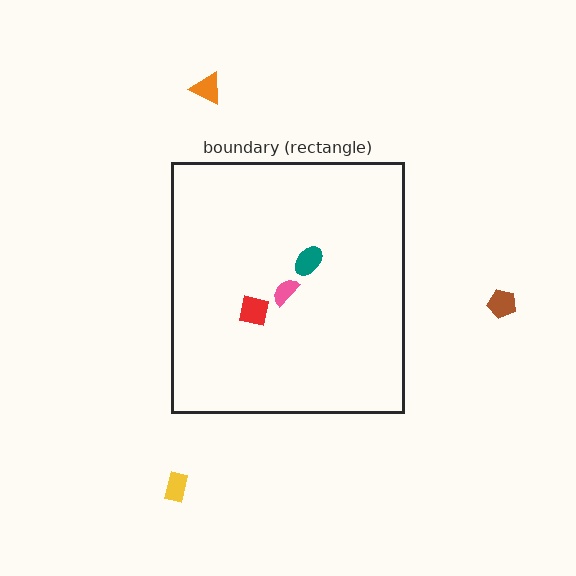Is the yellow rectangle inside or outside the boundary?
Outside.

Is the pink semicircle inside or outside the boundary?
Inside.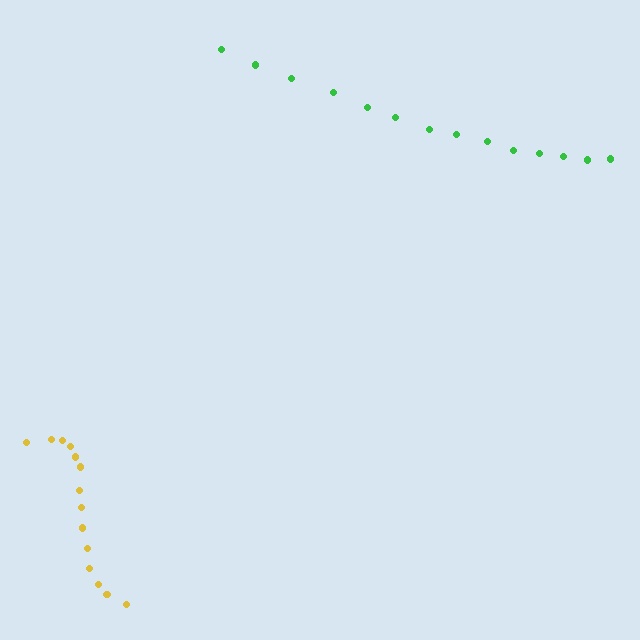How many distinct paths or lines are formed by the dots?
There are 2 distinct paths.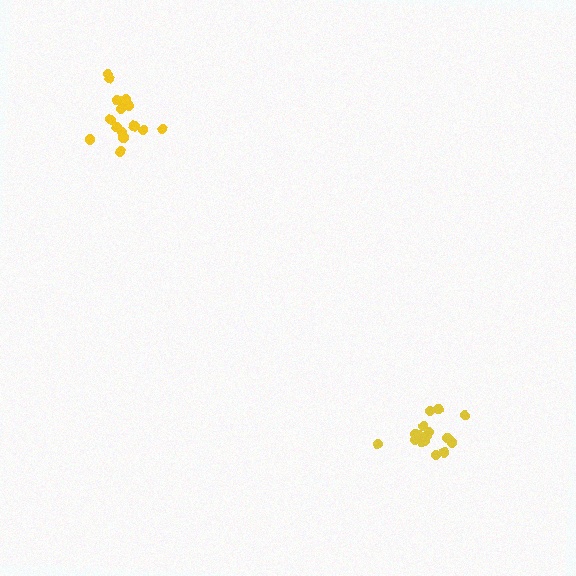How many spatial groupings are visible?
There are 2 spatial groupings.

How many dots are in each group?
Group 1: 17 dots, Group 2: 16 dots (33 total).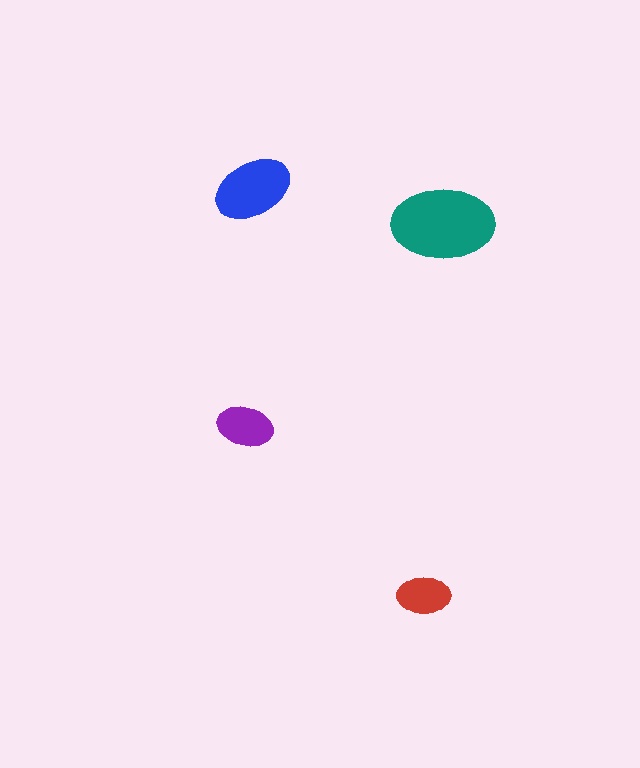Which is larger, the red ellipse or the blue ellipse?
The blue one.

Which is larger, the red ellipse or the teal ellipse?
The teal one.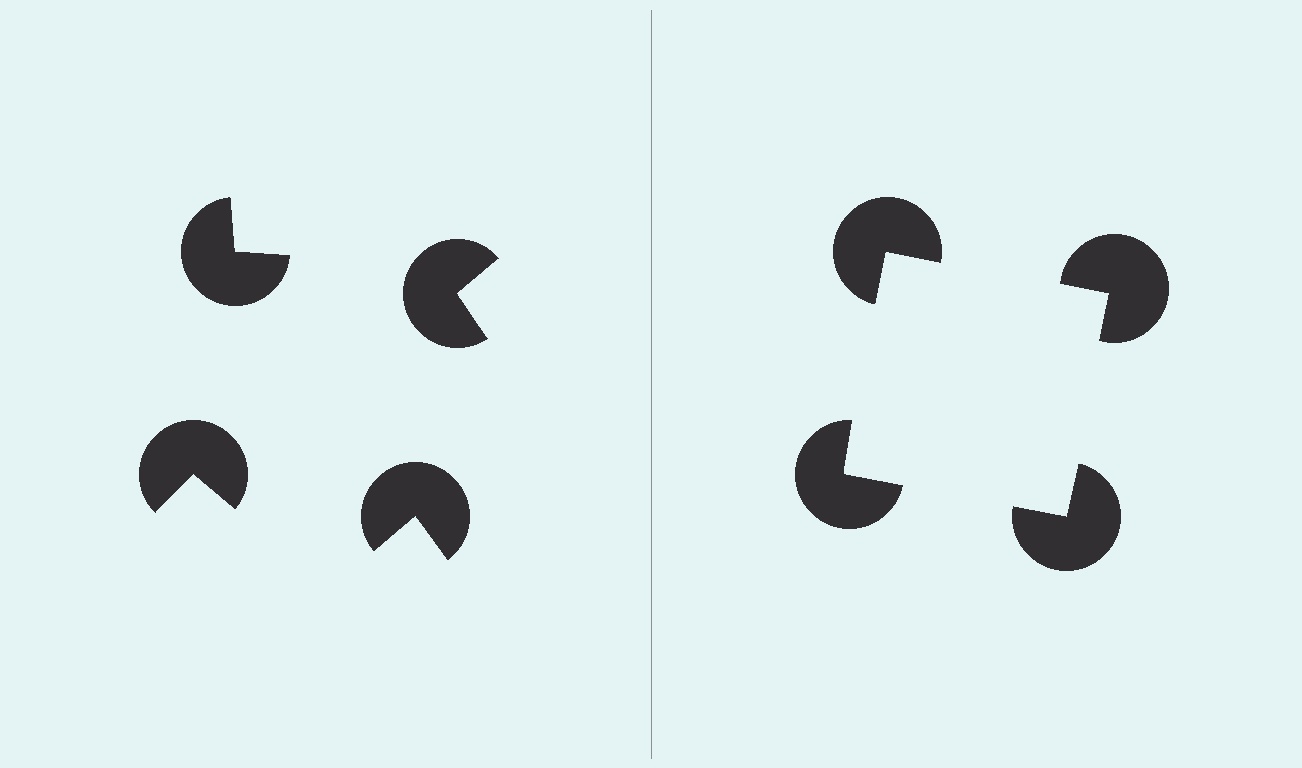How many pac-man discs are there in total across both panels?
8 — 4 on each side.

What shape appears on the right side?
An illusory square.